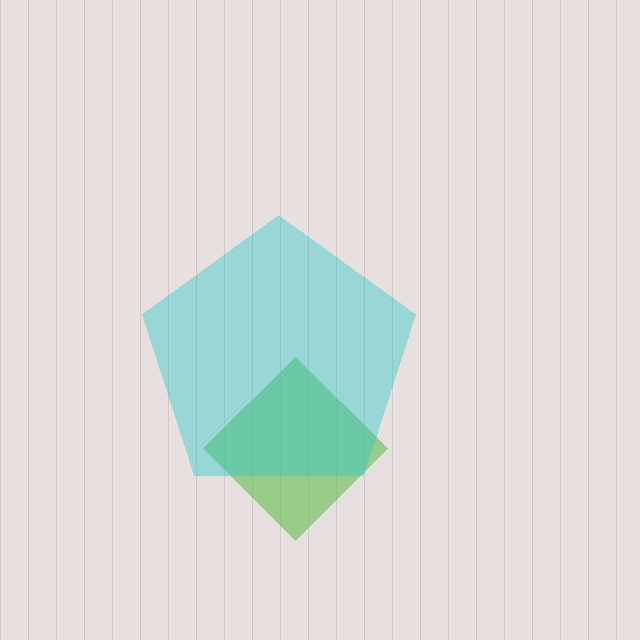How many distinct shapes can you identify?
There are 2 distinct shapes: a lime diamond, a cyan pentagon.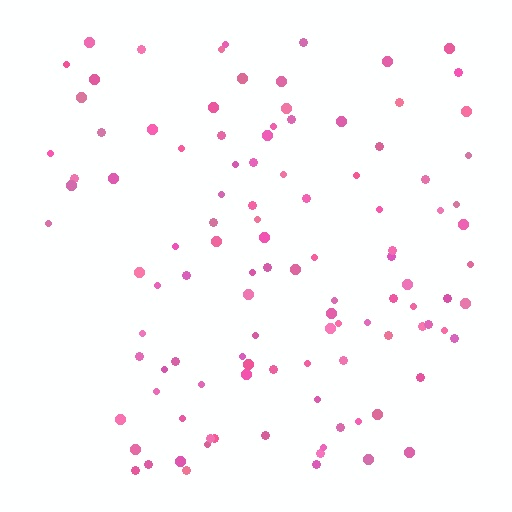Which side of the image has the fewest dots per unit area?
The left.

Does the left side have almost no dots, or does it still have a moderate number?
Still a moderate number, just noticeably fewer than the right.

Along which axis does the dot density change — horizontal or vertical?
Horizontal.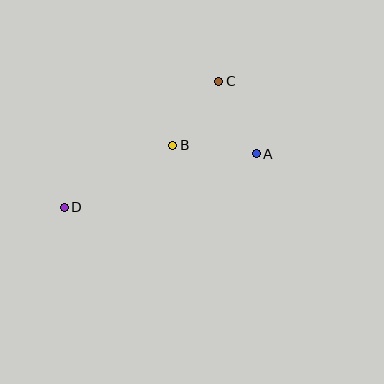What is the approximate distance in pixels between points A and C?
The distance between A and C is approximately 82 pixels.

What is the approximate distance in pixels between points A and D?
The distance between A and D is approximately 199 pixels.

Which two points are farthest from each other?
Points C and D are farthest from each other.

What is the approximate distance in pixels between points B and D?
The distance between B and D is approximately 125 pixels.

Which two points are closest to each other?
Points B and C are closest to each other.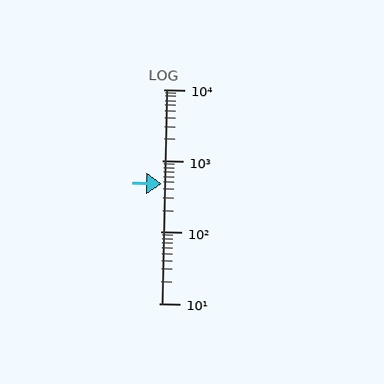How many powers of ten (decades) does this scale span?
The scale spans 3 decades, from 10 to 10000.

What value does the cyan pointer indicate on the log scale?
The pointer indicates approximately 470.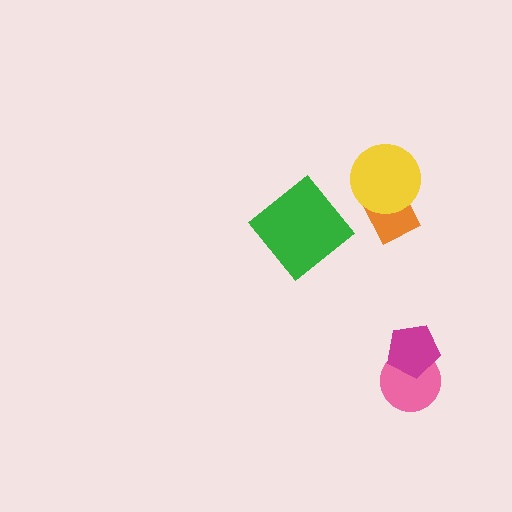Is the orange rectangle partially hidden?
Yes, it is partially covered by another shape.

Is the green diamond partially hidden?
No, no other shape covers it.